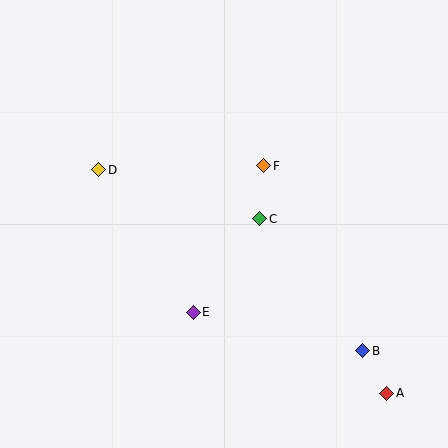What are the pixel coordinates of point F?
Point F is at (264, 166).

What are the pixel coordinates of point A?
Point A is at (387, 393).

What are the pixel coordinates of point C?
Point C is at (260, 219).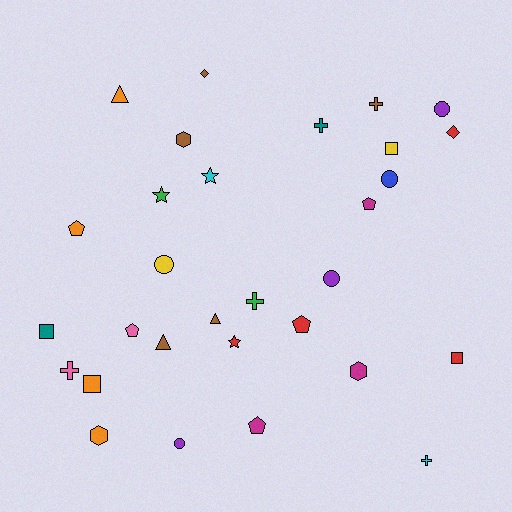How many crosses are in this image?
There are 5 crosses.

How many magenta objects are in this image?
There are 3 magenta objects.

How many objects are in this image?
There are 30 objects.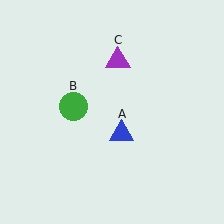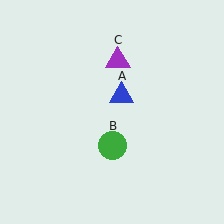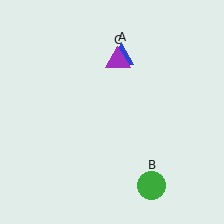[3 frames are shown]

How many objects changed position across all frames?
2 objects changed position: blue triangle (object A), green circle (object B).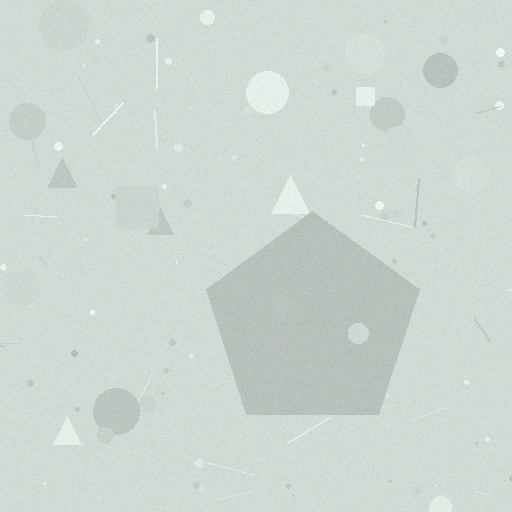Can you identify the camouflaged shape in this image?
The camouflaged shape is a pentagon.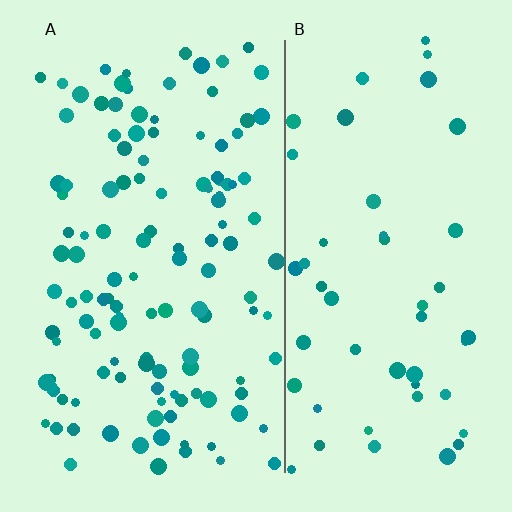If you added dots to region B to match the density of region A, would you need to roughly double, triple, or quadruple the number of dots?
Approximately double.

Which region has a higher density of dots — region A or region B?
A (the left).